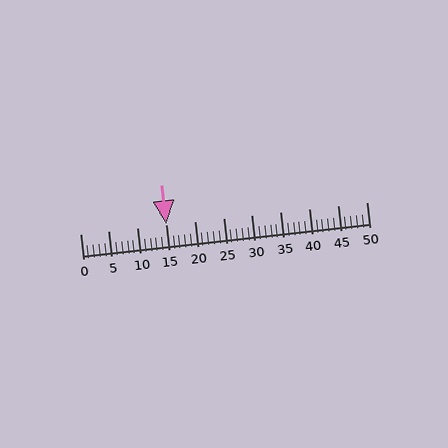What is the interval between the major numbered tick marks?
The major tick marks are spaced 5 units apart.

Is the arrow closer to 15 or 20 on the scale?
The arrow is closer to 15.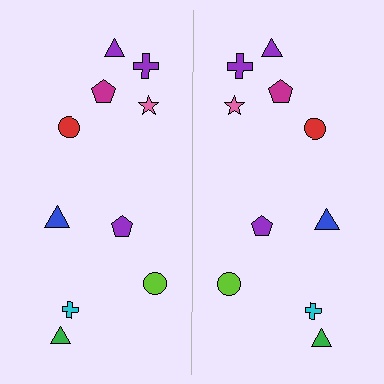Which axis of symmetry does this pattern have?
The pattern has a vertical axis of symmetry running through the center of the image.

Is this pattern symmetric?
Yes, this pattern has bilateral (reflection) symmetry.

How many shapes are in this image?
There are 20 shapes in this image.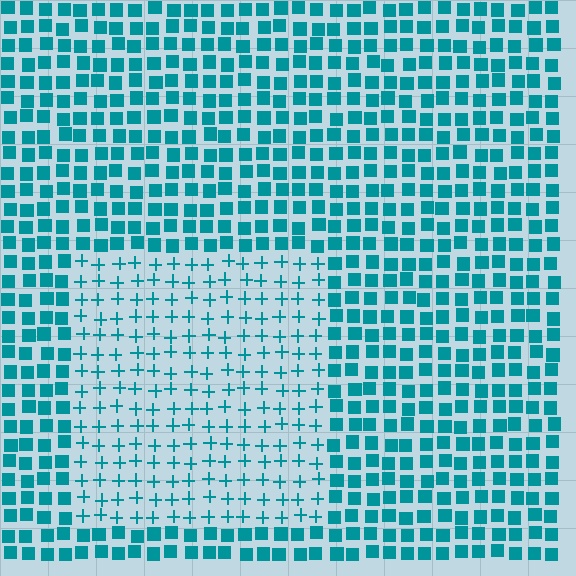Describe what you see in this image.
The image is filled with small teal elements arranged in a uniform grid. A rectangle-shaped region contains plus signs, while the surrounding area contains squares. The boundary is defined purely by the change in element shape.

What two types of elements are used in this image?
The image uses plus signs inside the rectangle region and squares outside it.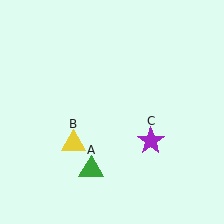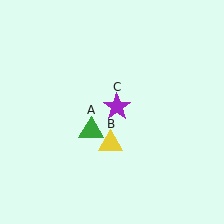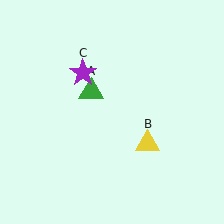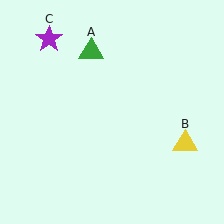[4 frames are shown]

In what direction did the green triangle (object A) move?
The green triangle (object A) moved up.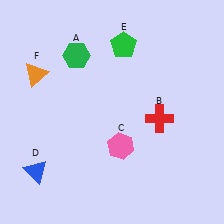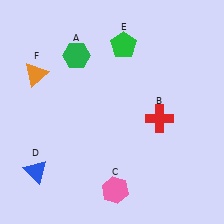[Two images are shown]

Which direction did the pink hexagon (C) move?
The pink hexagon (C) moved down.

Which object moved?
The pink hexagon (C) moved down.